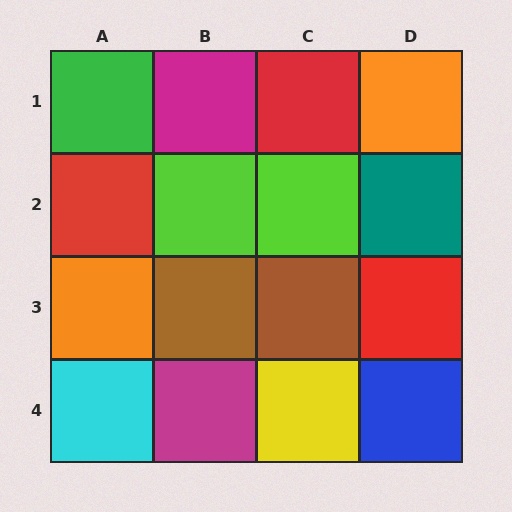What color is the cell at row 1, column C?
Red.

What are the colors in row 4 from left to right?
Cyan, magenta, yellow, blue.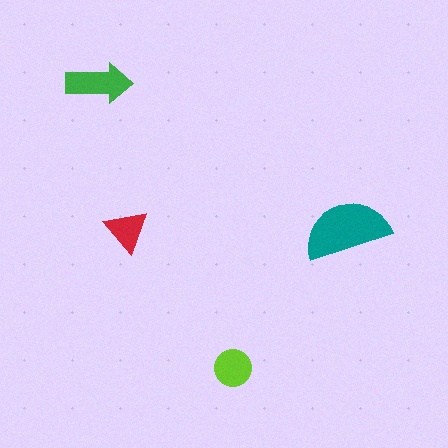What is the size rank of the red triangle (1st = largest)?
4th.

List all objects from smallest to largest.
The red triangle, the lime circle, the green arrow, the teal semicircle.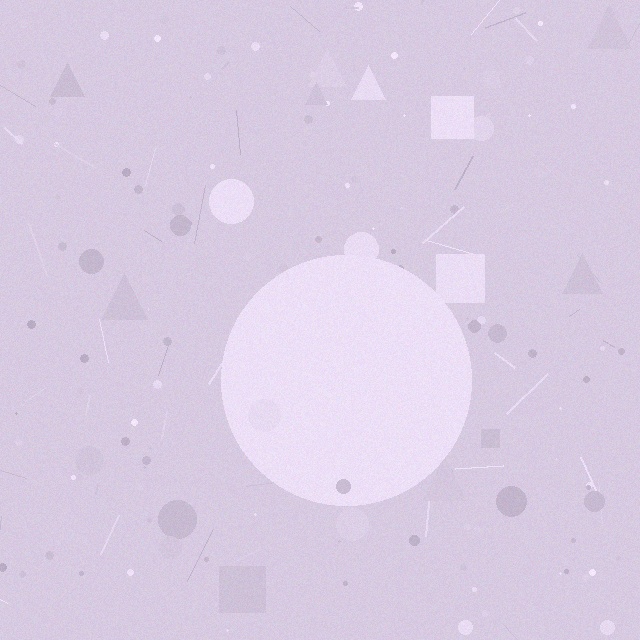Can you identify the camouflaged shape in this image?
The camouflaged shape is a circle.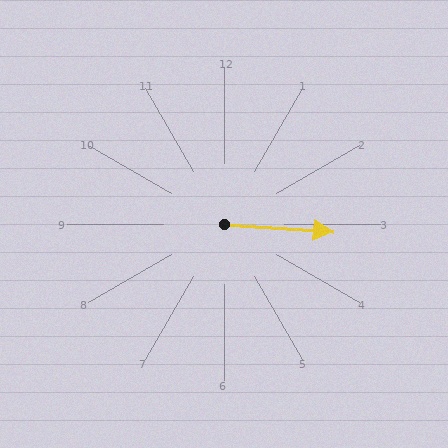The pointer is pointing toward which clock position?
Roughly 3 o'clock.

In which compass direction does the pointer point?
East.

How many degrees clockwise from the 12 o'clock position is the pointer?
Approximately 94 degrees.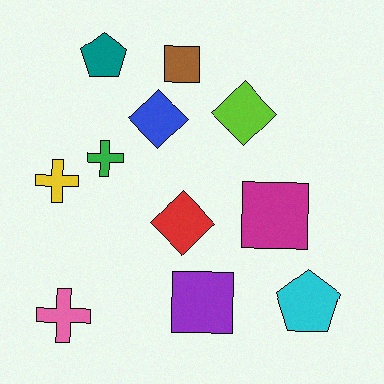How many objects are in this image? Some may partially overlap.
There are 11 objects.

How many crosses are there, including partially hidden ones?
There are 3 crosses.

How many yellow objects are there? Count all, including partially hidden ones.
There is 1 yellow object.